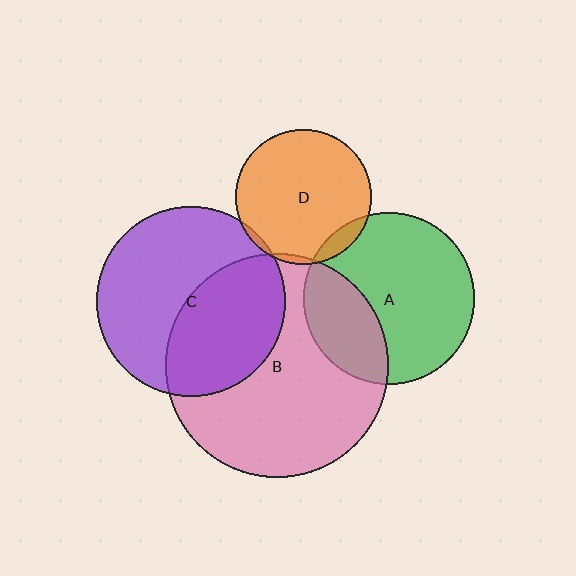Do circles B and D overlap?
Yes.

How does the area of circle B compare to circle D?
Approximately 2.7 times.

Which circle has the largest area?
Circle B (pink).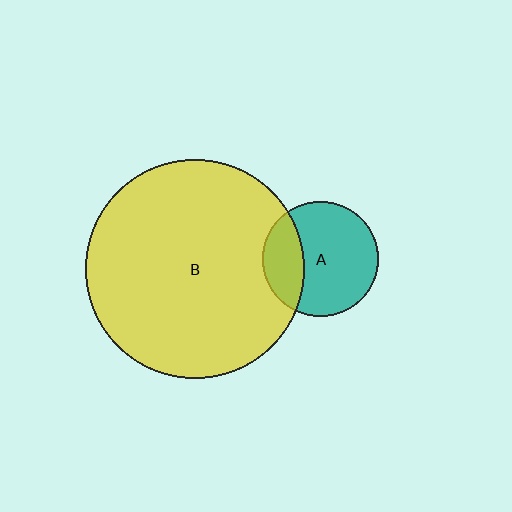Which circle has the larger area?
Circle B (yellow).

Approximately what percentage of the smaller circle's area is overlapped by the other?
Approximately 30%.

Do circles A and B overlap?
Yes.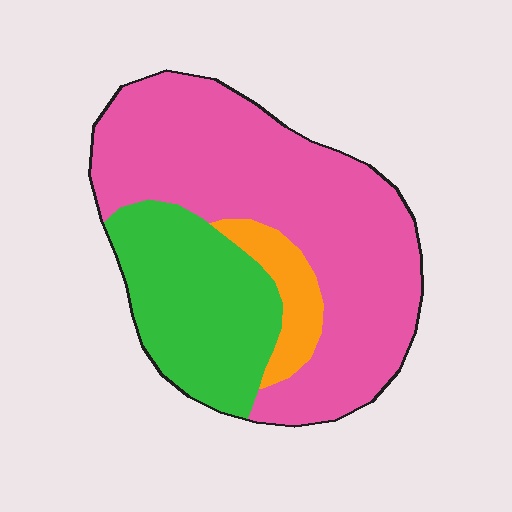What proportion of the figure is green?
Green covers around 30% of the figure.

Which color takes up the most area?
Pink, at roughly 60%.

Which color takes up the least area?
Orange, at roughly 10%.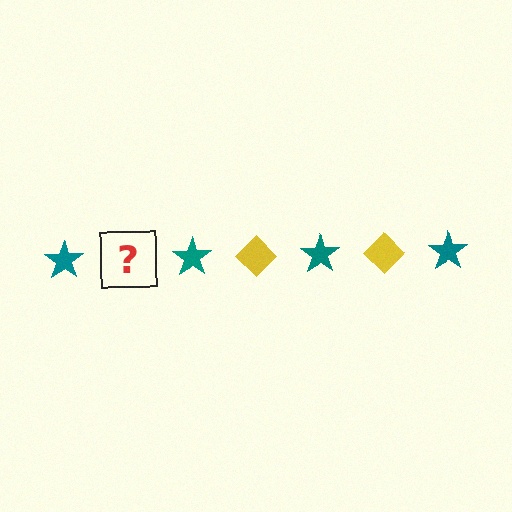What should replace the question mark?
The question mark should be replaced with a yellow diamond.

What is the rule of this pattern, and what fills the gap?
The rule is that the pattern alternates between teal star and yellow diamond. The gap should be filled with a yellow diamond.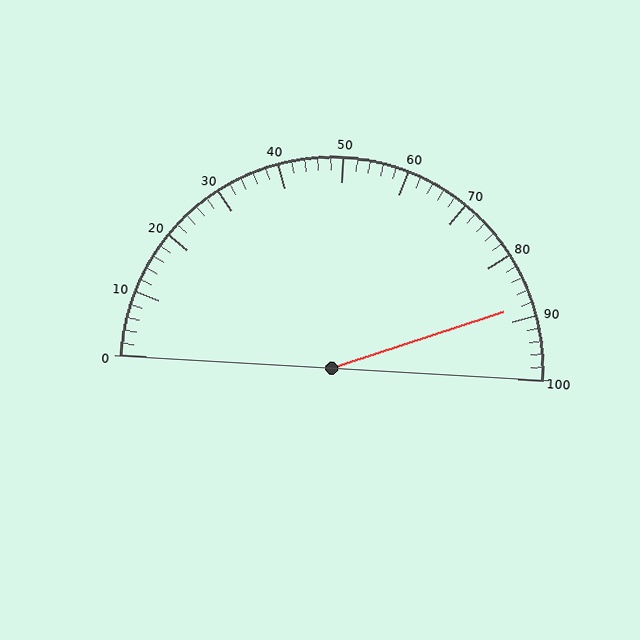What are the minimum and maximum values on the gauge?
The gauge ranges from 0 to 100.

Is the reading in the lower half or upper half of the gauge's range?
The reading is in the upper half of the range (0 to 100).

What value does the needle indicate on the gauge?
The needle indicates approximately 88.